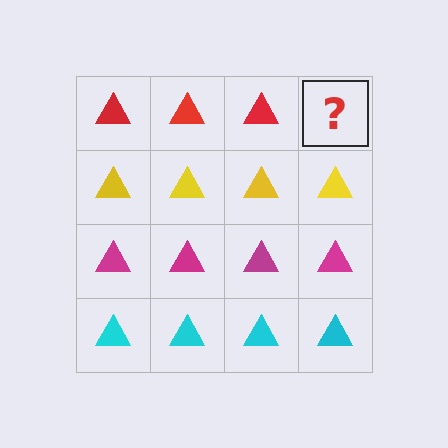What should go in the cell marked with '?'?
The missing cell should contain a red triangle.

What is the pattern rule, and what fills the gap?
The rule is that each row has a consistent color. The gap should be filled with a red triangle.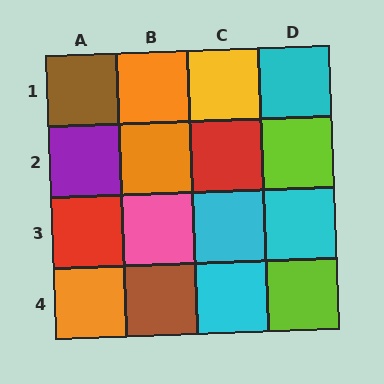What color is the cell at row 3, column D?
Cyan.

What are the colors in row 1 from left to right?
Brown, orange, yellow, cyan.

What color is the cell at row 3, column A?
Red.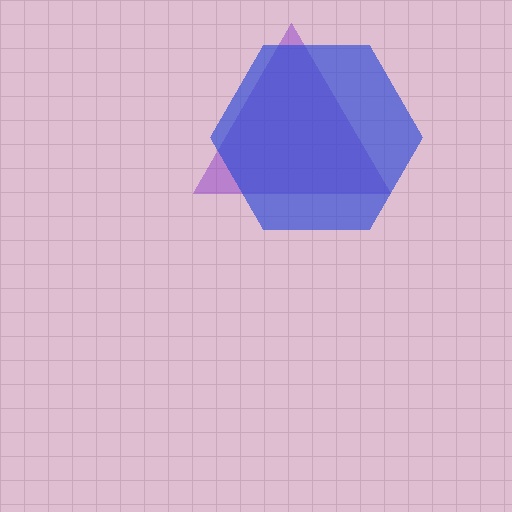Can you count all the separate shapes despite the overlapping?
Yes, there are 2 separate shapes.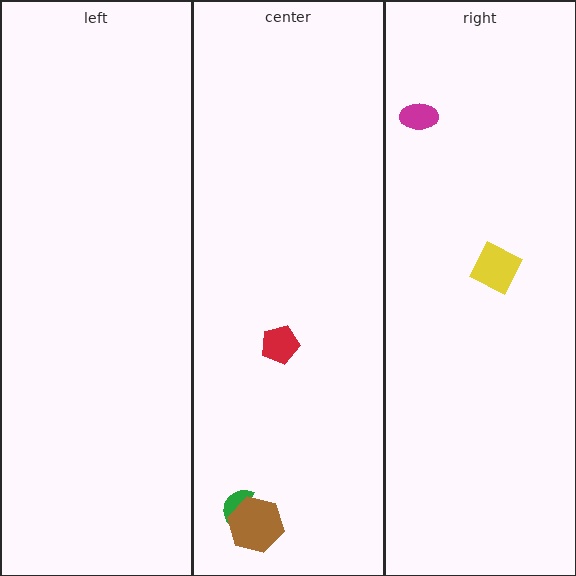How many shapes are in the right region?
2.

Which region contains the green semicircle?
The center region.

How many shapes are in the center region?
3.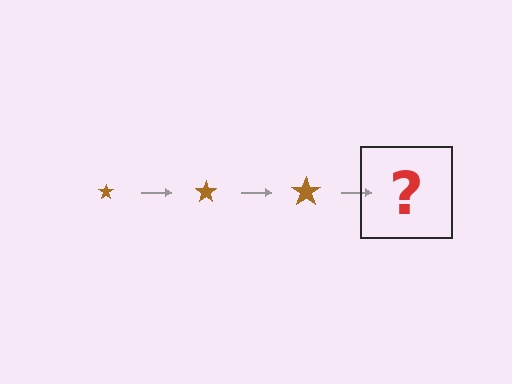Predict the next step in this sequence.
The next step is a brown star, larger than the previous one.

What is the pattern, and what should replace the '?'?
The pattern is that the star gets progressively larger each step. The '?' should be a brown star, larger than the previous one.